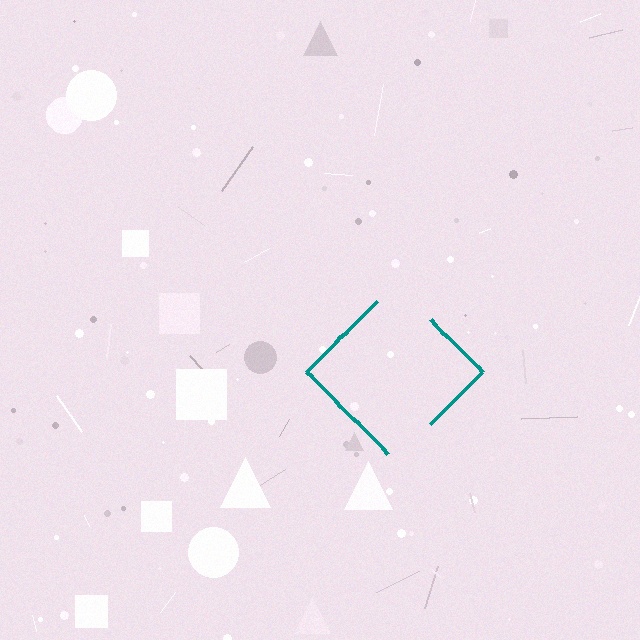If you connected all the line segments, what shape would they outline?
They would outline a diamond.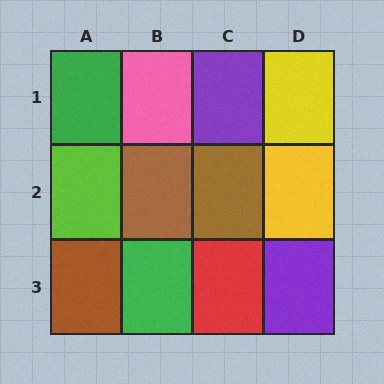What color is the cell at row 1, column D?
Yellow.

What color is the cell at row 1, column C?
Purple.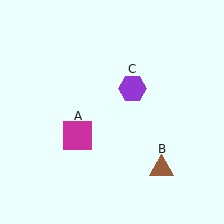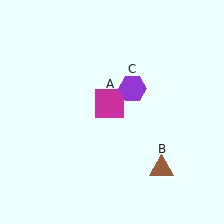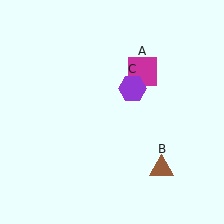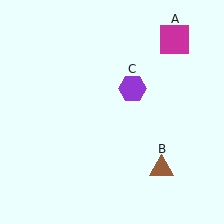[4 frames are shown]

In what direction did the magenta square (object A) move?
The magenta square (object A) moved up and to the right.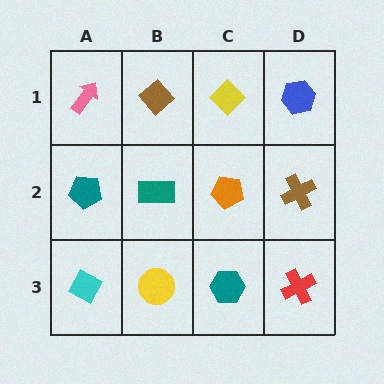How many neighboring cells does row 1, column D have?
2.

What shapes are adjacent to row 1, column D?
A brown cross (row 2, column D), a yellow diamond (row 1, column C).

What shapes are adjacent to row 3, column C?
An orange pentagon (row 2, column C), a yellow circle (row 3, column B), a red cross (row 3, column D).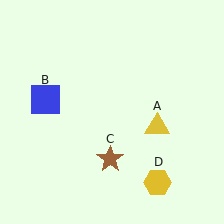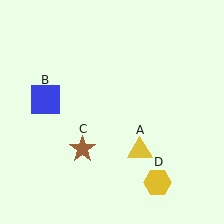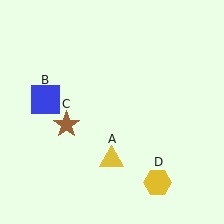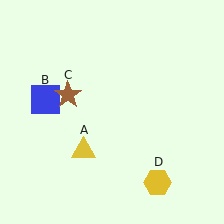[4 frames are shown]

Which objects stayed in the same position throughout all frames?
Blue square (object B) and yellow hexagon (object D) remained stationary.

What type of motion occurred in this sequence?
The yellow triangle (object A), brown star (object C) rotated clockwise around the center of the scene.